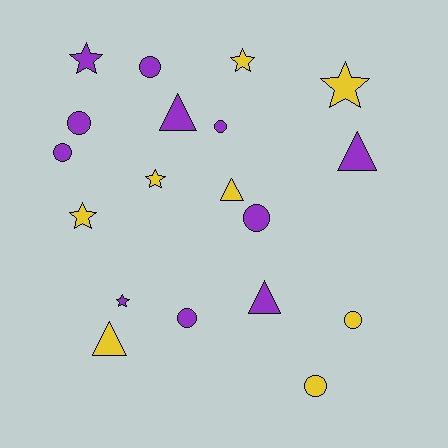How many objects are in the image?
There are 19 objects.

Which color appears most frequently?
Purple, with 11 objects.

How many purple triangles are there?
There are 3 purple triangles.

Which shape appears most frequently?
Circle, with 8 objects.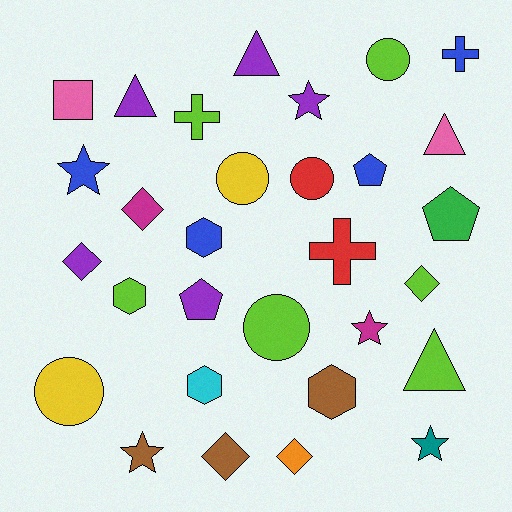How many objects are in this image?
There are 30 objects.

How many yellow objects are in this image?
There are 2 yellow objects.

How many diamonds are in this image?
There are 5 diamonds.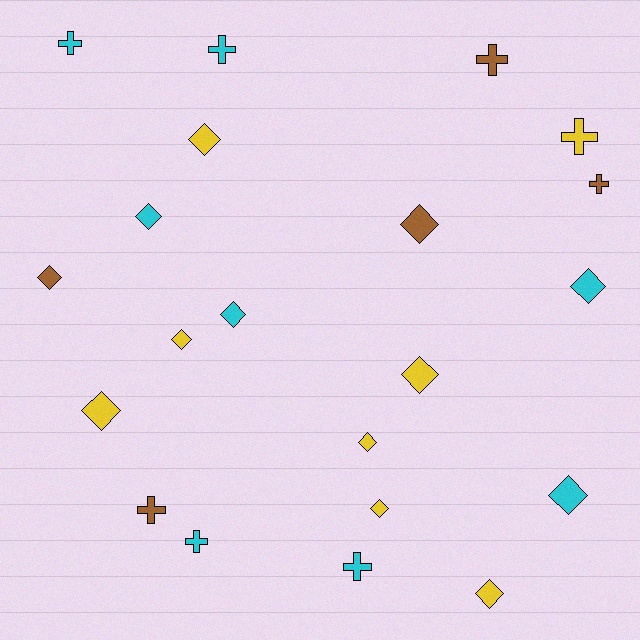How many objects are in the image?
There are 21 objects.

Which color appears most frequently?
Cyan, with 8 objects.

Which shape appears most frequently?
Diamond, with 13 objects.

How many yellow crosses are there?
There is 1 yellow cross.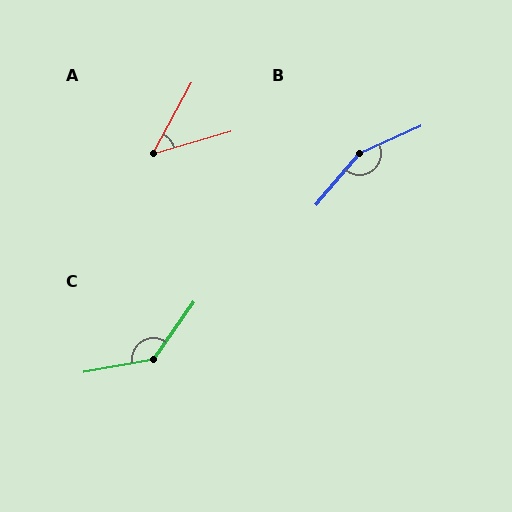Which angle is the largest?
B, at approximately 154 degrees.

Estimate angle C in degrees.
Approximately 135 degrees.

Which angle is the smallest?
A, at approximately 45 degrees.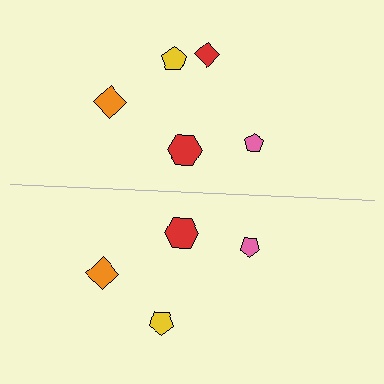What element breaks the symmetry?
A red diamond is missing from the bottom side.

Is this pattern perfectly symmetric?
No, the pattern is not perfectly symmetric. A red diamond is missing from the bottom side.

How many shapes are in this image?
There are 9 shapes in this image.